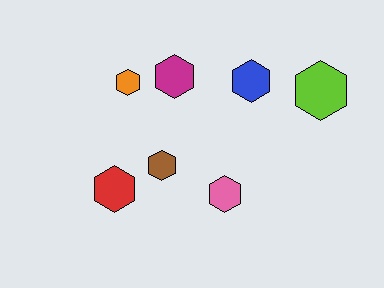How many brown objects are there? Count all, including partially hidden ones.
There is 1 brown object.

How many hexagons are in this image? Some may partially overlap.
There are 7 hexagons.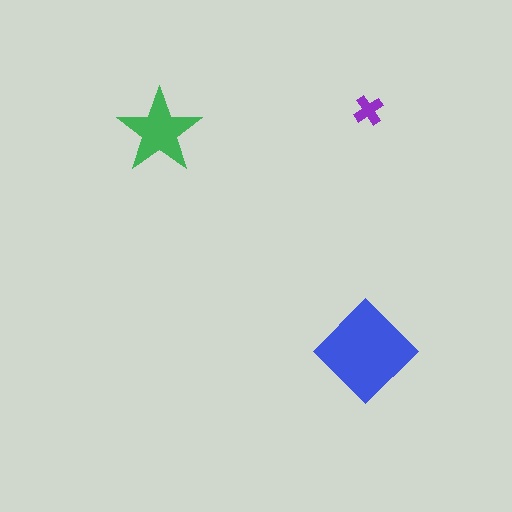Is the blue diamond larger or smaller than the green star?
Larger.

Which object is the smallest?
The purple cross.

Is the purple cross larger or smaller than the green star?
Smaller.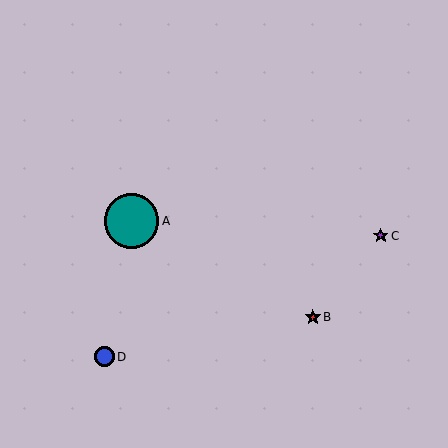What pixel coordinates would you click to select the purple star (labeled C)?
Click at (381, 236) to select the purple star C.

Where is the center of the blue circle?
The center of the blue circle is at (105, 357).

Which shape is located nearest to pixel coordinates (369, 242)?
The purple star (labeled C) at (381, 236) is nearest to that location.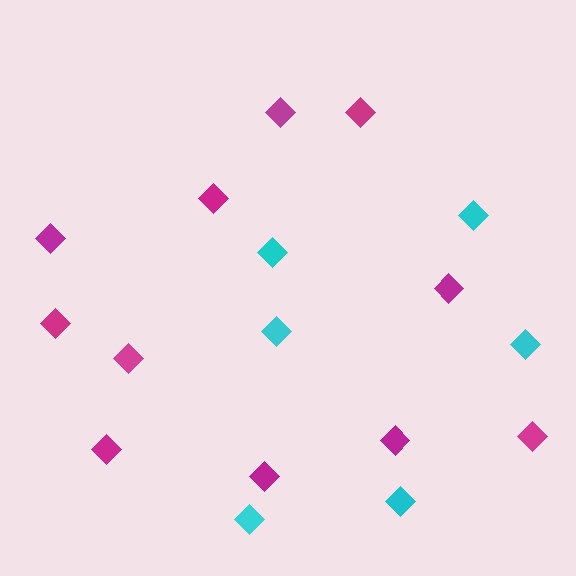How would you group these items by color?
There are 2 groups: one group of cyan diamonds (6) and one group of magenta diamonds (11).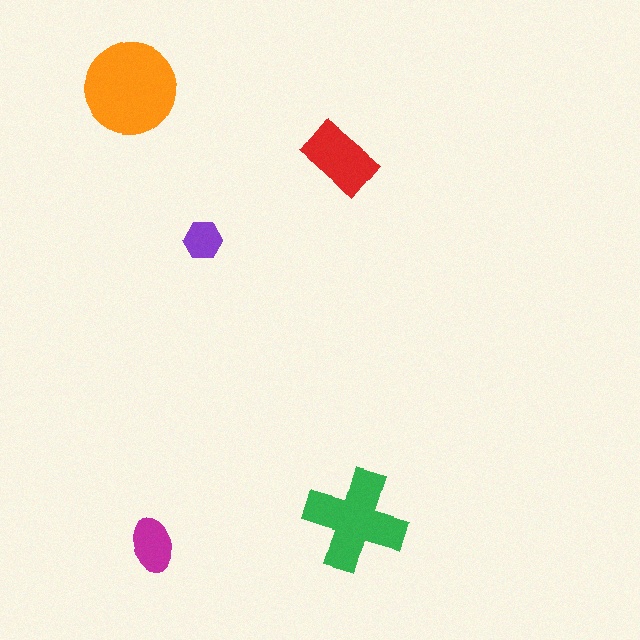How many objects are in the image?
There are 5 objects in the image.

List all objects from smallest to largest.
The purple hexagon, the magenta ellipse, the red rectangle, the green cross, the orange circle.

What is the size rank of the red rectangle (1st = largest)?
3rd.